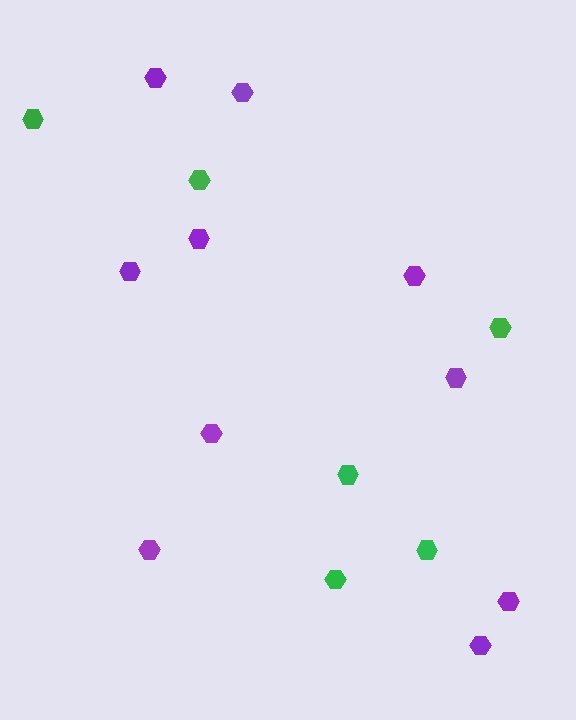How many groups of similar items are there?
There are 2 groups: one group of purple hexagons (10) and one group of green hexagons (6).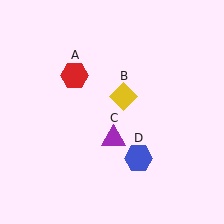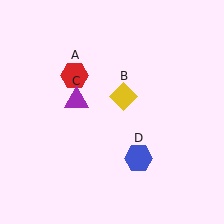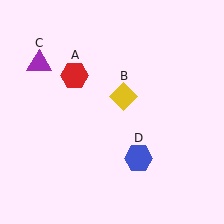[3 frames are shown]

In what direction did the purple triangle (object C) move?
The purple triangle (object C) moved up and to the left.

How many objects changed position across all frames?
1 object changed position: purple triangle (object C).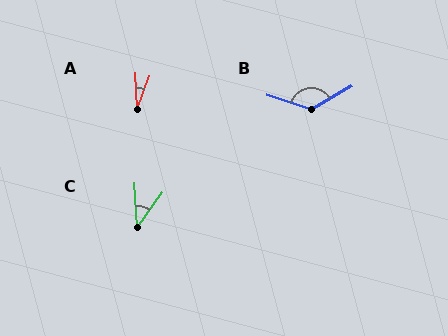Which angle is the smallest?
A, at approximately 23 degrees.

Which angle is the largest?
B, at approximately 132 degrees.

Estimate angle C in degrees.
Approximately 40 degrees.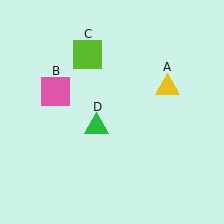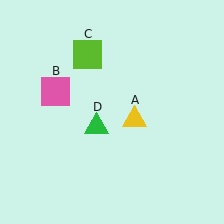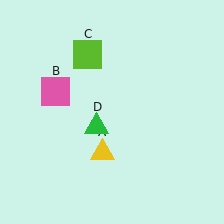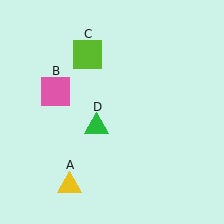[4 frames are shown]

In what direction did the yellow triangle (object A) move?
The yellow triangle (object A) moved down and to the left.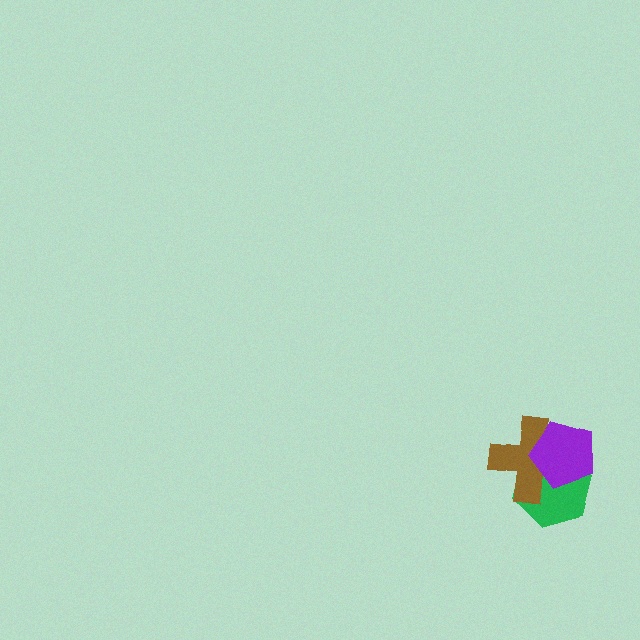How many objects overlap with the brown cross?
2 objects overlap with the brown cross.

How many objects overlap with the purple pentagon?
2 objects overlap with the purple pentagon.